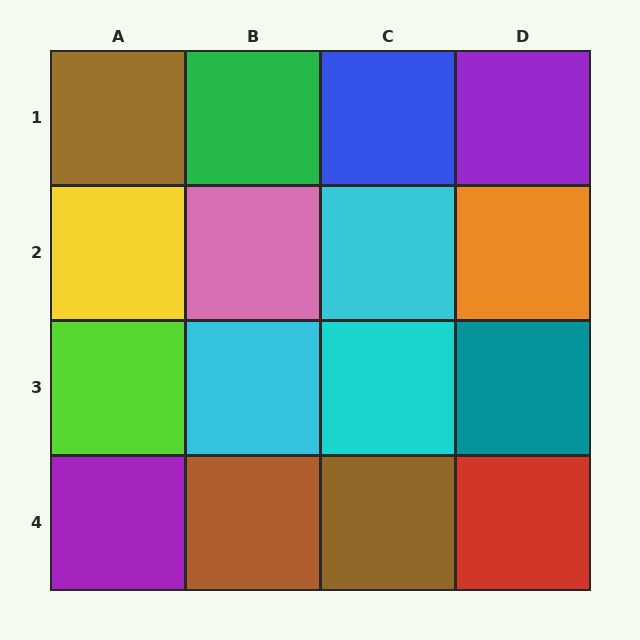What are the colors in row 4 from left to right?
Purple, brown, brown, red.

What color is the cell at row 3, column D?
Teal.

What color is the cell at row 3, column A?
Lime.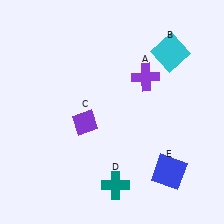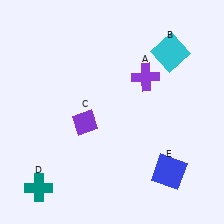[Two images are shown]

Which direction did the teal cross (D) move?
The teal cross (D) moved left.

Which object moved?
The teal cross (D) moved left.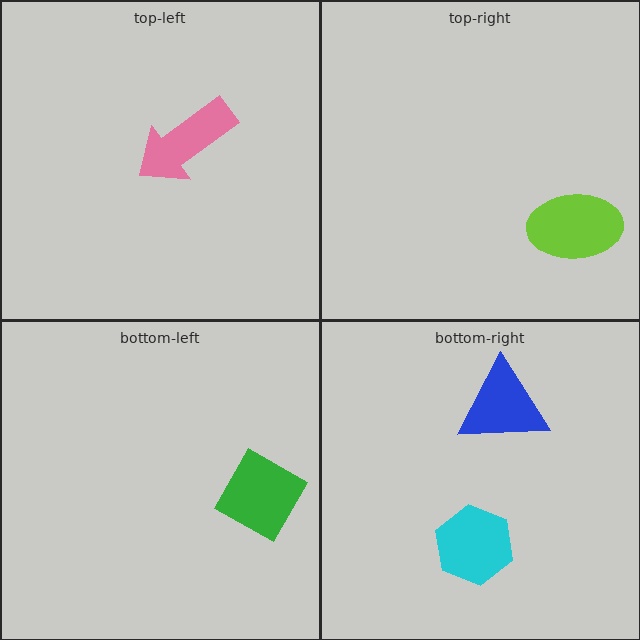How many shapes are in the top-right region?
1.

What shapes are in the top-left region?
The pink arrow.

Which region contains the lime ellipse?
The top-right region.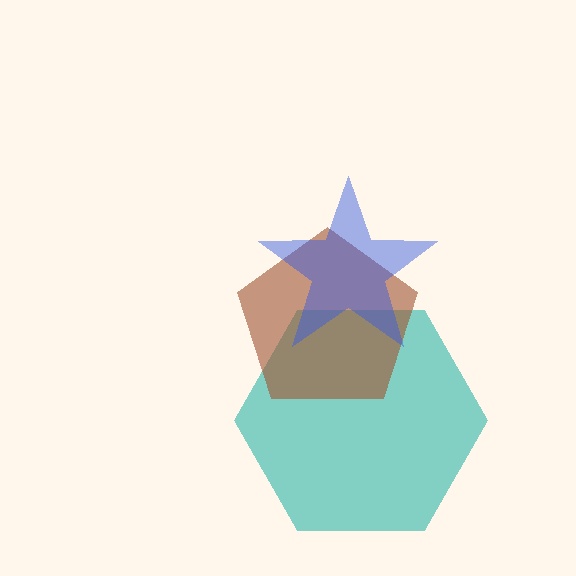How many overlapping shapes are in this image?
There are 3 overlapping shapes in the image.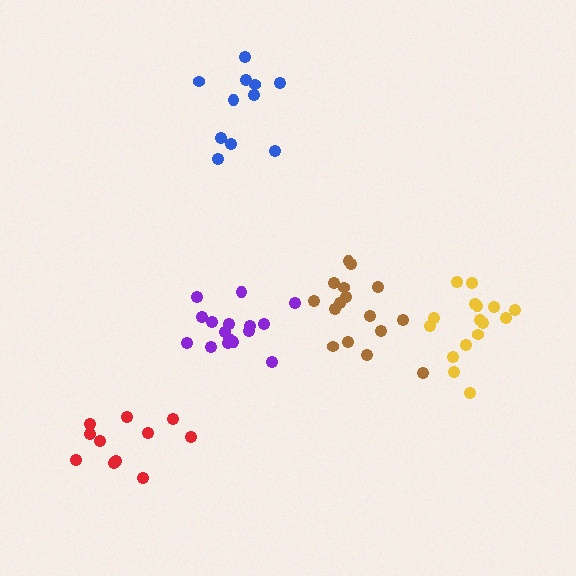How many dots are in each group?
Group 1: 16 dots, Group 2: 16 dots, Group 3: 11 dots, Group 4: 11 dots, Group 5: 16 dots (70 total).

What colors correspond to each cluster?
The clusters are colored: brown, purple, red, blue, yellow.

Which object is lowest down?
The red cluster is bottommost.